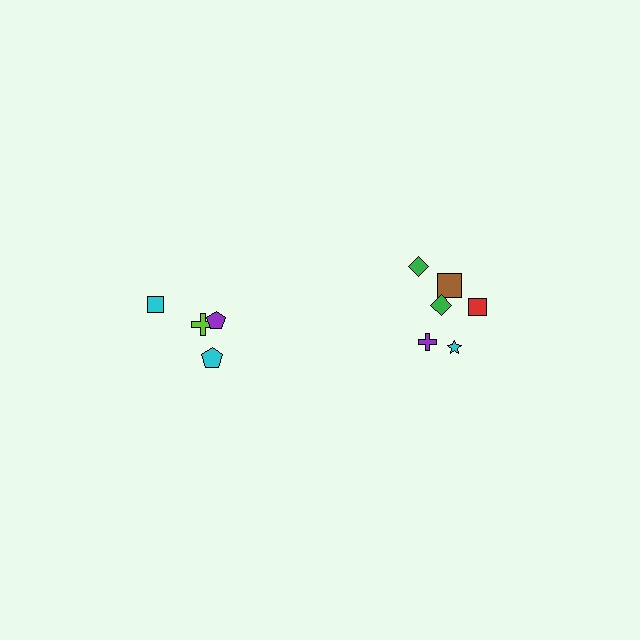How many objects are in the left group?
There are 4 objects.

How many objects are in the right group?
There are 6 objects.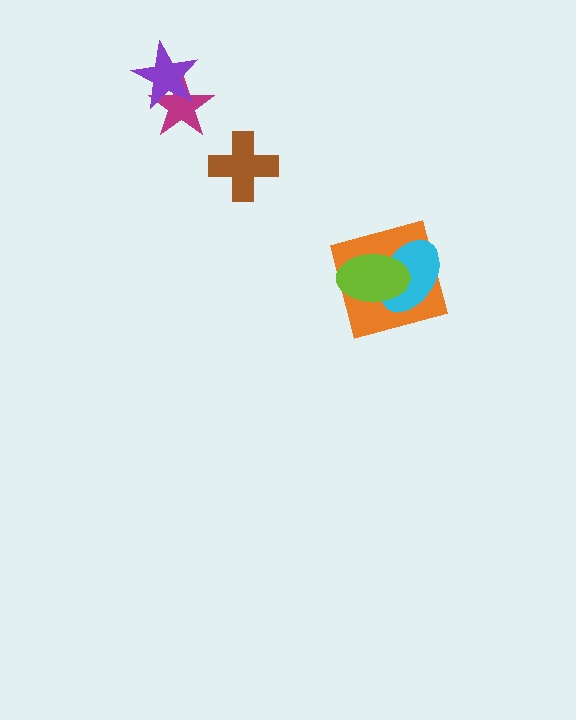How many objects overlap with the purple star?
1 object overlaps with the purple star.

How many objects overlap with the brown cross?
0 objects overlap with the brown cross.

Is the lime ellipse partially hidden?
No, no other shape covers it.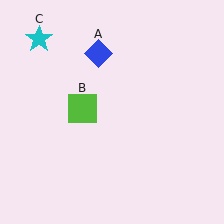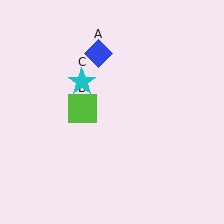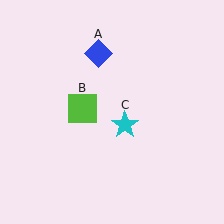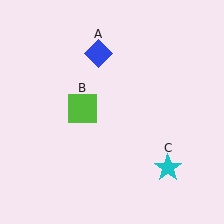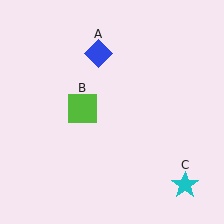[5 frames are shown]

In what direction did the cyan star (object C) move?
The cyan star (object C) moved down and to the right.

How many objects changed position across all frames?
1 object changed position: cyan star (object C).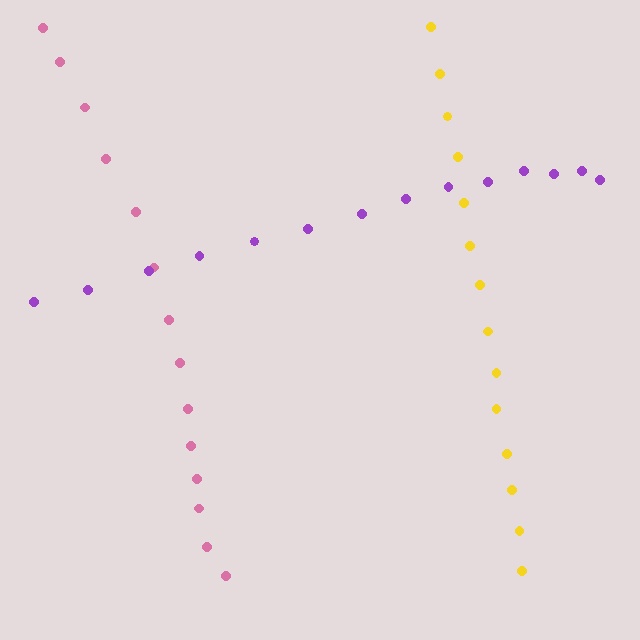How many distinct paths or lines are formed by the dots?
There are 3 distinct paths.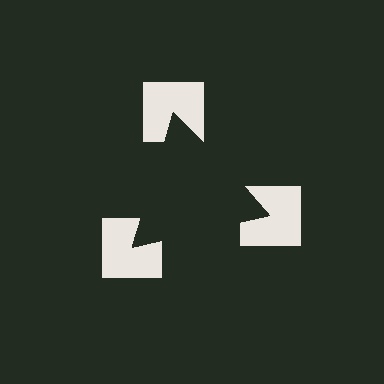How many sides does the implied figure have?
3 sides.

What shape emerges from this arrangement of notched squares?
An illusory triangle — its edges are inferred from the aligned wedge cuts in the notched squares, not physically drawn.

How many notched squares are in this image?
There are 3 — one at each vertex of the illusory triangle.